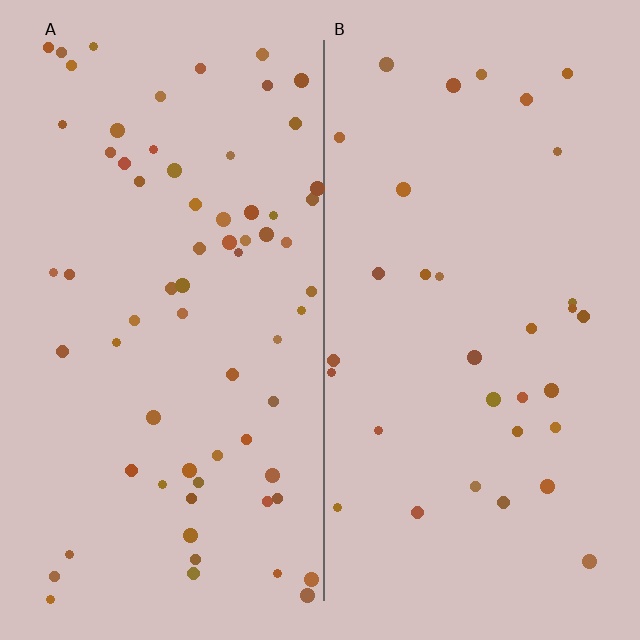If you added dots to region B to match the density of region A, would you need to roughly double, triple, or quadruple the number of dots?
Approximately double.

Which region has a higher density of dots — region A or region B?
A (the left).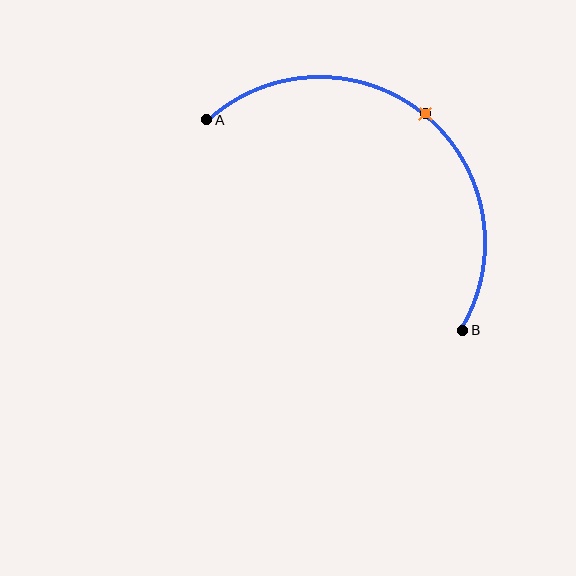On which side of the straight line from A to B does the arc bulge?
The arc bulges above and to the right of the straight line connecting A and B.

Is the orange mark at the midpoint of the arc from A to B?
Yes. The orange mark lies on the arc at equal arc-length from both A and B — it is the arc midpoint.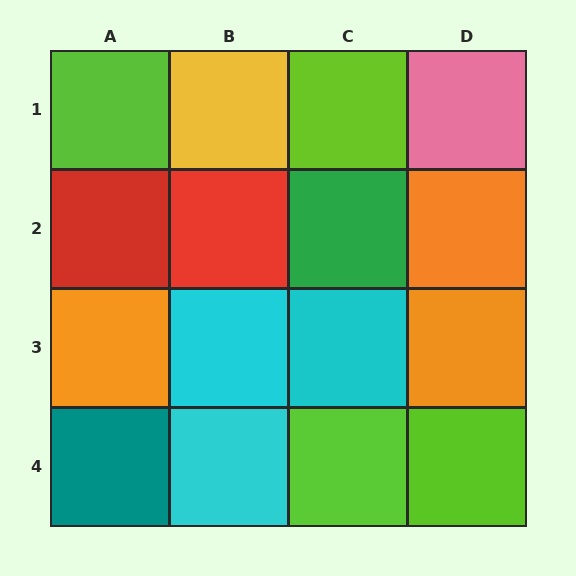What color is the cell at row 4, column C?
Lime.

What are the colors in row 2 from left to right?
Red, red, green, orange.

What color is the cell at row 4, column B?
Cyan.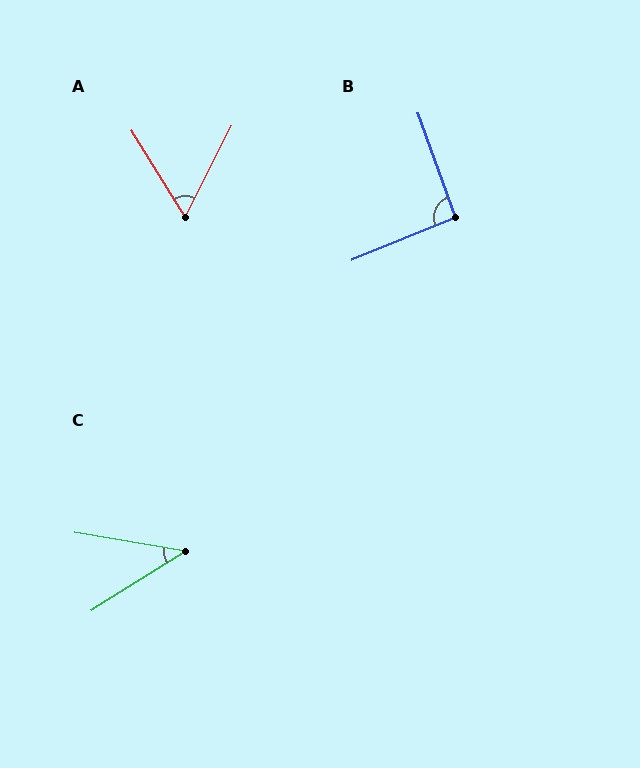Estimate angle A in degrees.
Approximately 59 degrees.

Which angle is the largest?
B, at approximately 93 degrees.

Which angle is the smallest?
C, at approximately 42 degrees.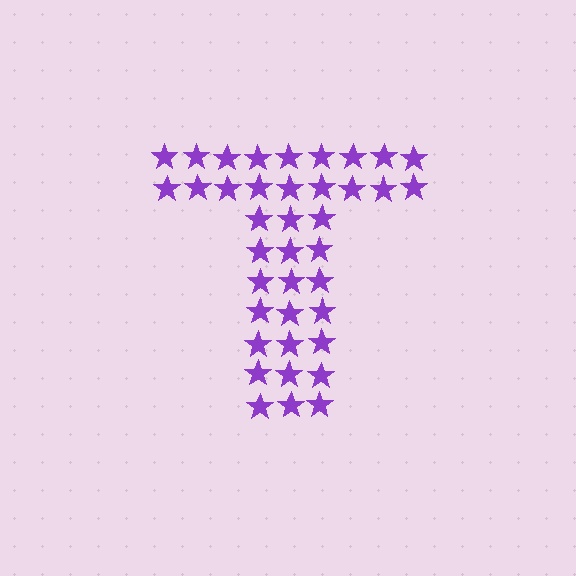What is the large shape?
The large shape is the letter T.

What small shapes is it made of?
It is made of small stars.